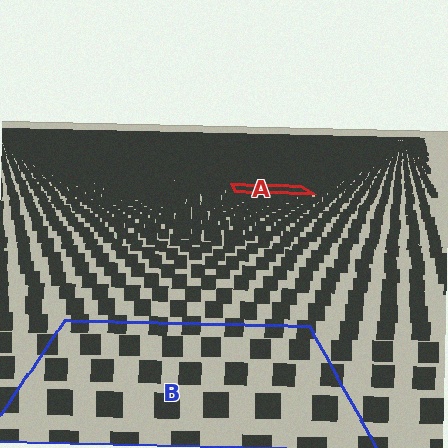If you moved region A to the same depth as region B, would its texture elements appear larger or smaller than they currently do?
They would appear larger. At a closer depth, the same texture elements are projected at a bigger on-screen size.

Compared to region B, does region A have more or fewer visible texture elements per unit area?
Region A has more texture elements per unit area — they are packed more densely because it is farther away.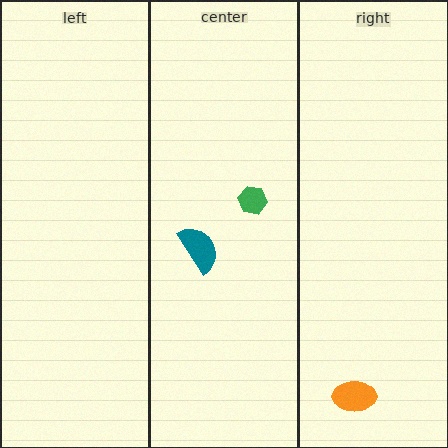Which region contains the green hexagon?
The center region.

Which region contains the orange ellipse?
The right region.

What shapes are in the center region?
The teal semicircle, the green hexagon.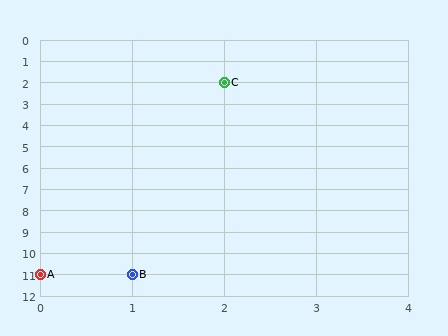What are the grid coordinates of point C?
Point C is at grid coordinates (2, 2).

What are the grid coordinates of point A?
Point A is at grid coordinates (0, 11).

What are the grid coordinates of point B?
Point B is at grid coordinates (1, 11).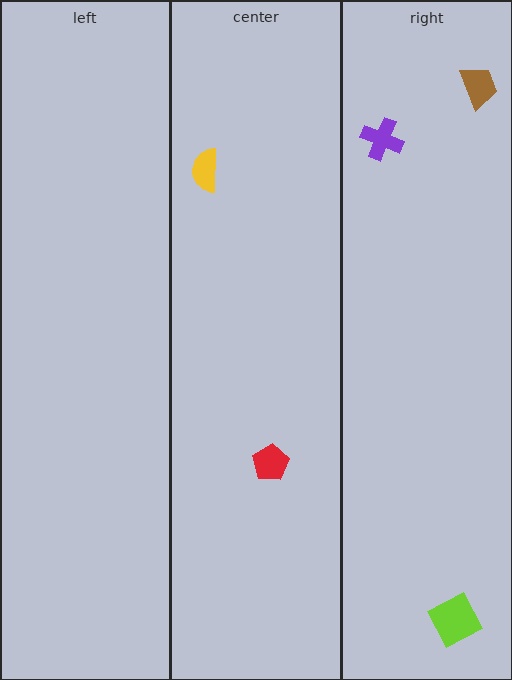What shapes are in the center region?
The yellow semicircle, the red pentagon.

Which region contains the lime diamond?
The right region.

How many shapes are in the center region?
2.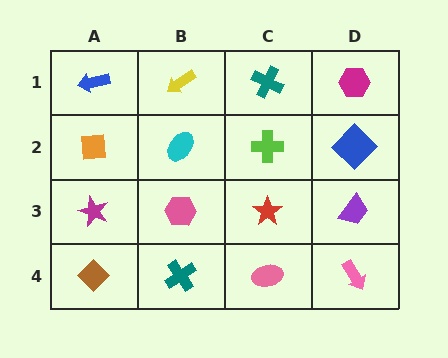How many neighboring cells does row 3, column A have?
3.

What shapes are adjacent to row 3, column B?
A cyan ellipse (row 2, column B), a teal cross (row 4, column B), a magenta star (row 3, column A), a red star (row 3, column C).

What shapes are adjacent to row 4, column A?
A magenta star (row 3, column A), a teal cross (row 4, column B).